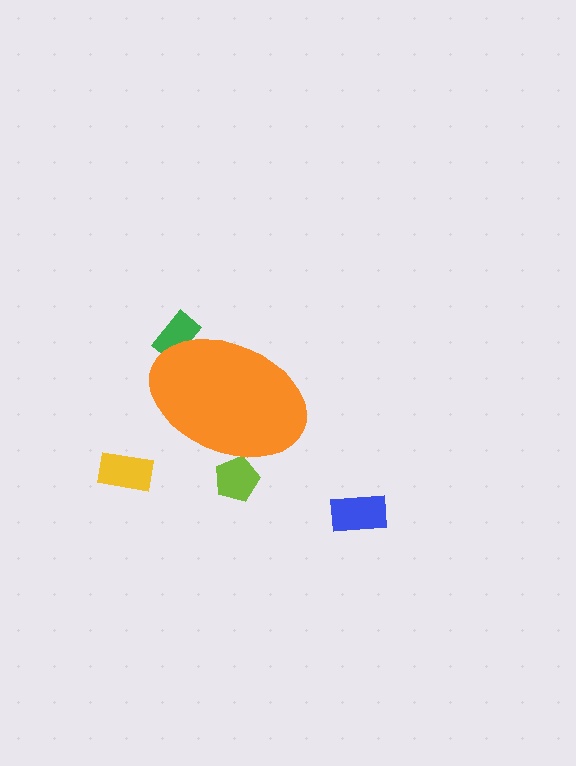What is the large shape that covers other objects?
An orange ellipse.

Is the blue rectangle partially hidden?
No, the blue rectangle is fully visible.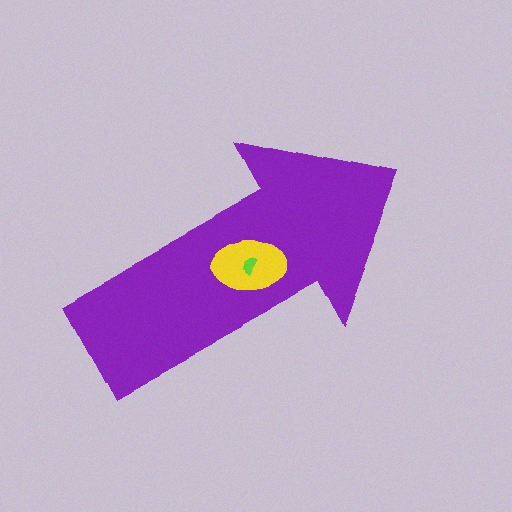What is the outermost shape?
The purple arrow.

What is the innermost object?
The lime semicircle.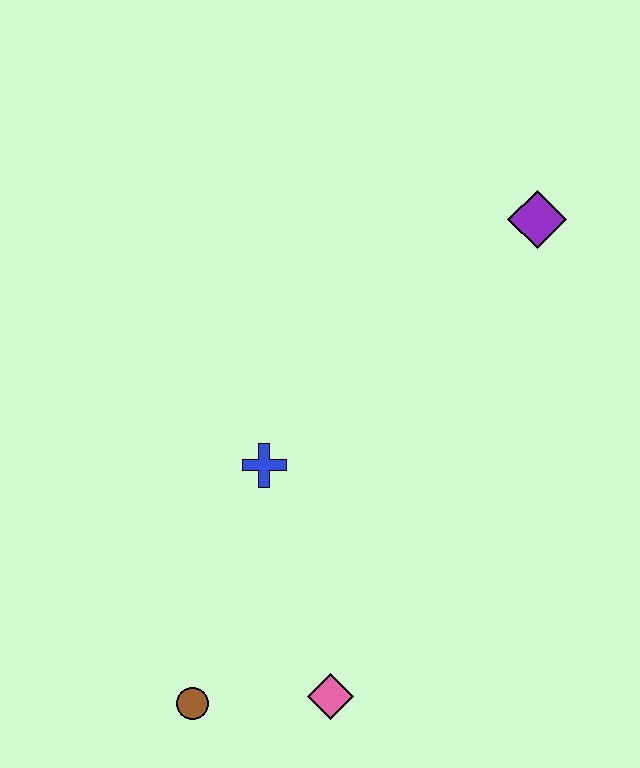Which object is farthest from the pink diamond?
The purple diamond is farthest from the pink diamond.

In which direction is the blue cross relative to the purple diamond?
The blue cross is to the left of the purple diamond.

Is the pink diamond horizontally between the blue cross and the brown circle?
No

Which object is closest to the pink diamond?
The brown circle is closest to the pink diamond.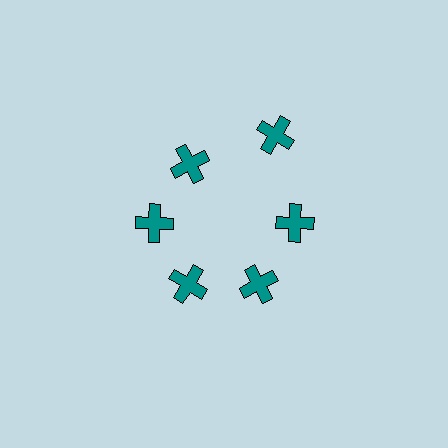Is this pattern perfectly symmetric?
No. The 6 teal crosses are arranged in a ring, but one element near the 1 o'clock position is pushed outward from the center, breaking the 6-fold rotational symmetry.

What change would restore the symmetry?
The symmetry would be restored by moving it inward, back onto the ring so that all 6 crosses sit at equal angles and equal distance from the center.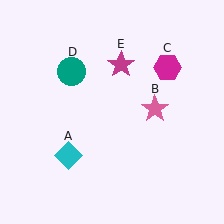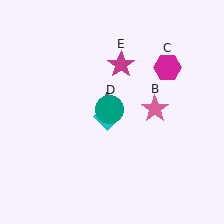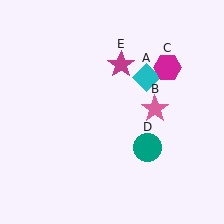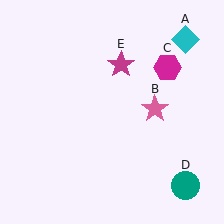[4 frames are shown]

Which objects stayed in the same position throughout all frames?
Pink star (object B) and magenta hexagon (object C) and magenta star (object E) remained stationary.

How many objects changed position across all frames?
2 objects changed position: cyan diamond (object A), teal circle (object D).